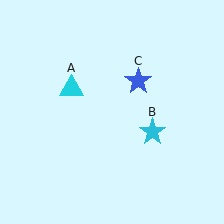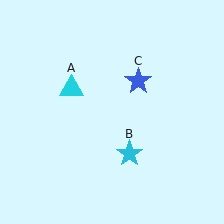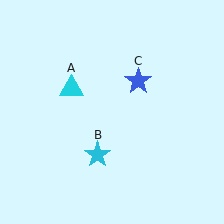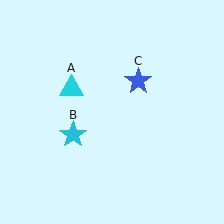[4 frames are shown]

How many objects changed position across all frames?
1 object changed position: cyan star (object B).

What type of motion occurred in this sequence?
The cyan star (object B) rotated clockwise around the center of the scene.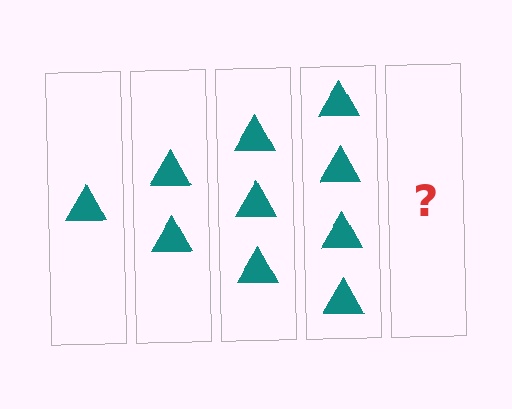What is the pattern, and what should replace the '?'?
The pattern is that each step adds one more triangle. The '?' should be 5 triangles.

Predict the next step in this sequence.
The next step is 5 triangles.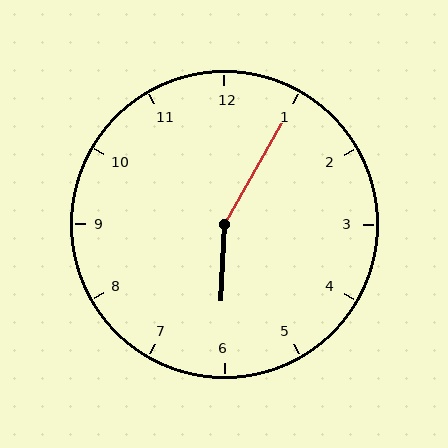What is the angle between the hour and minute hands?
Approximately 152 degrees.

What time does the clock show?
6:05.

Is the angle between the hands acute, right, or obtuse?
It is obtuse.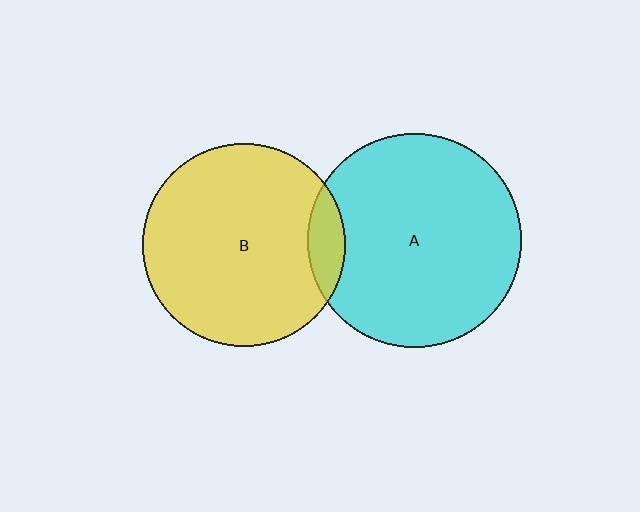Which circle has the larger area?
Circle A (cyan).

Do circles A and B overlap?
Yes.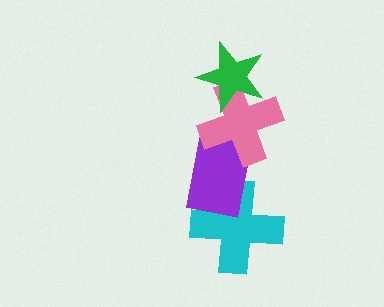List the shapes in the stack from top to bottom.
From top to bottom: the green star, the pink cross, the purple rectangle, the cyan cross.